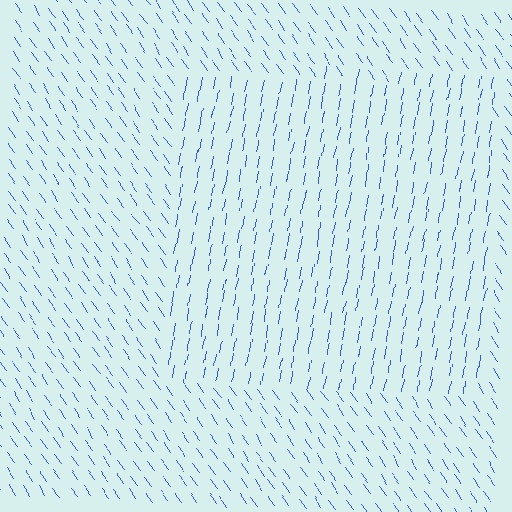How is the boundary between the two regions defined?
The boundary is defined purely by a change in line orientation (approximately 45 degrees difference). All lines are the same color and thickness.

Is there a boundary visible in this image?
Yes, there is a texture boundary formed by a change in line orientation.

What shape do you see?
I see a rectangle.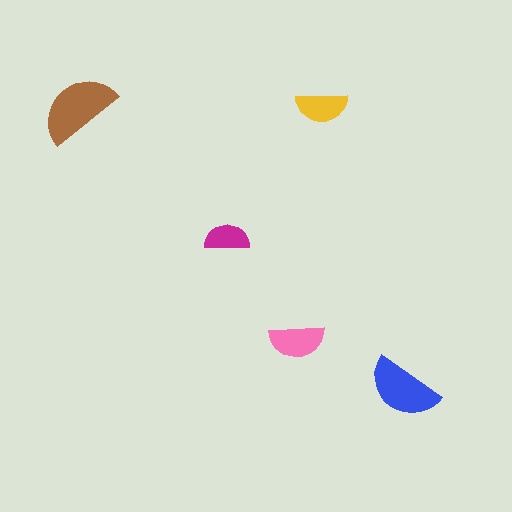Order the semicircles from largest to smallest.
the brown one, the blue one, the pink one, the yellow one, the magenta one.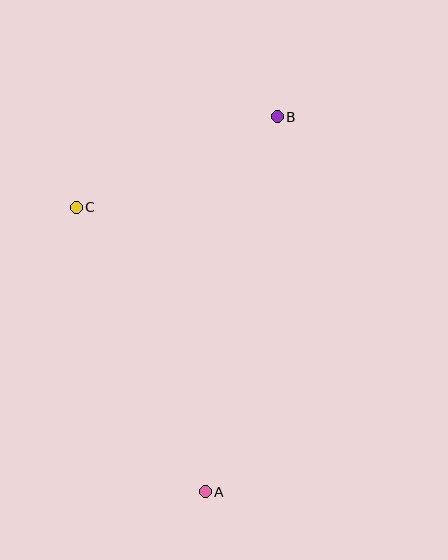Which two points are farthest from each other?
Points A and B are farthest from each other.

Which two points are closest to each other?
Points B and C are closest to each other.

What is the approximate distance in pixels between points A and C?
The distance between A and C is approximately 312 pixels.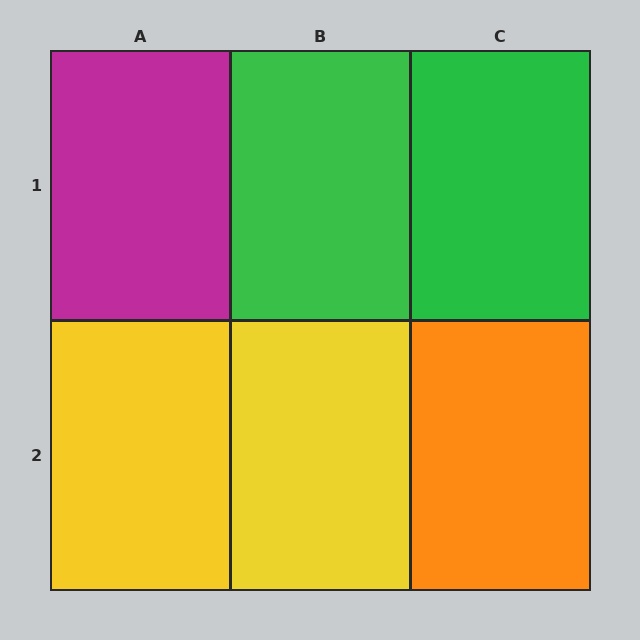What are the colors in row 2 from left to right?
Yellow, yellow, orange.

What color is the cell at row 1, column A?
Magenta.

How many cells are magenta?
1 cell is magenta.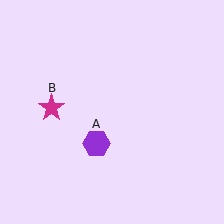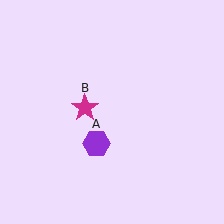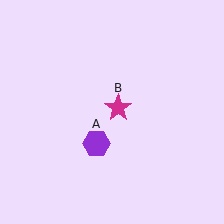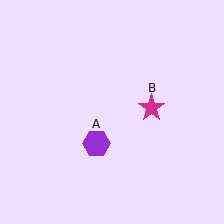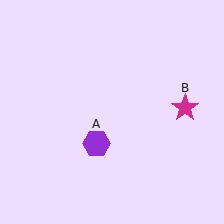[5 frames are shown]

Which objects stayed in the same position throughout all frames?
Purple hexagon (object A) remained stationary.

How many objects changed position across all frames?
1 object changed position: magenta star (object B).